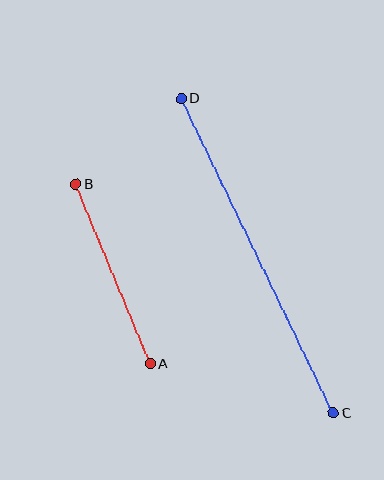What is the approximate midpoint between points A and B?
The midpoint is at approximately (113, 274) pixels.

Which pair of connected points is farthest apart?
Points C and D are farthest apart.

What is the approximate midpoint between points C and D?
The midpoint is at approximately (257, 256) pixels.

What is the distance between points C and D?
The distance is approximately 349 pixels.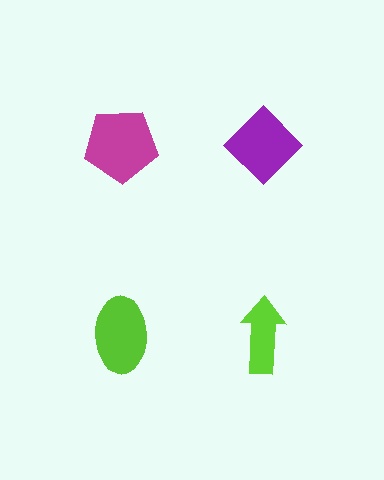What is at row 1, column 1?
A magenta pentagon.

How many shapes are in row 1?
2 shapes.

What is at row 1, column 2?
A purple diamond.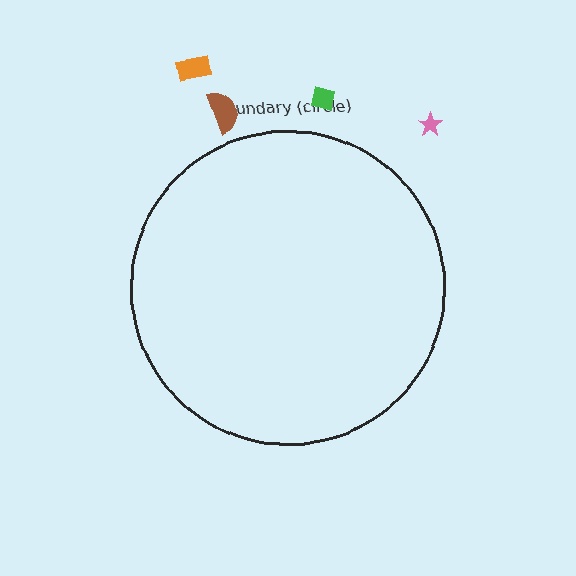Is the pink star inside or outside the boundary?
Outside.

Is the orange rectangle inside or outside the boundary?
Outside.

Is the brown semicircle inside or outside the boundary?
Outside.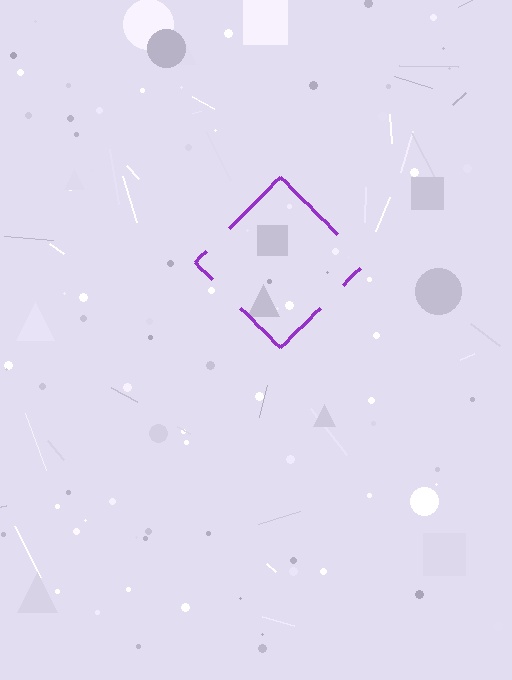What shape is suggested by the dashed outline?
The dashed outline suggests a diamond.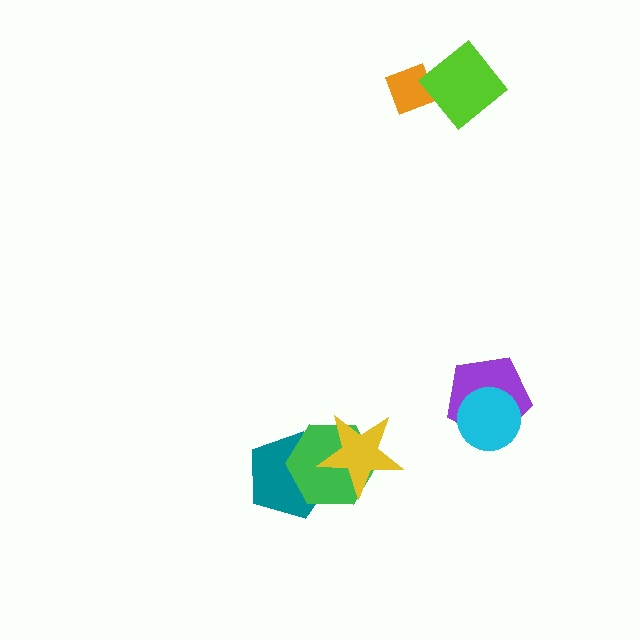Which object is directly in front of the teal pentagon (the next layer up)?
The green hexagon is directly in front of the teal pentagon.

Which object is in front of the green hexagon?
The yellow star is in front of the green hexagon.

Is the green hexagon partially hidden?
Yes, it is partially covered by another shape.